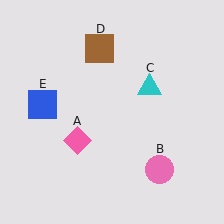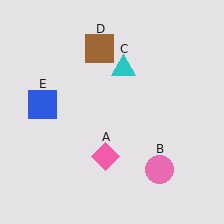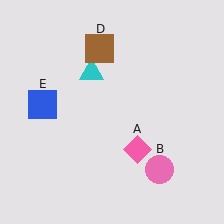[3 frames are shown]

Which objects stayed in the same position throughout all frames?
Pink circle (object B) and brown square (object D) and blue square (object E) remained stationary.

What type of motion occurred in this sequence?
The pink diamond (object A), cyan triangle (object C) rotated counterclockwise around the center of the scene.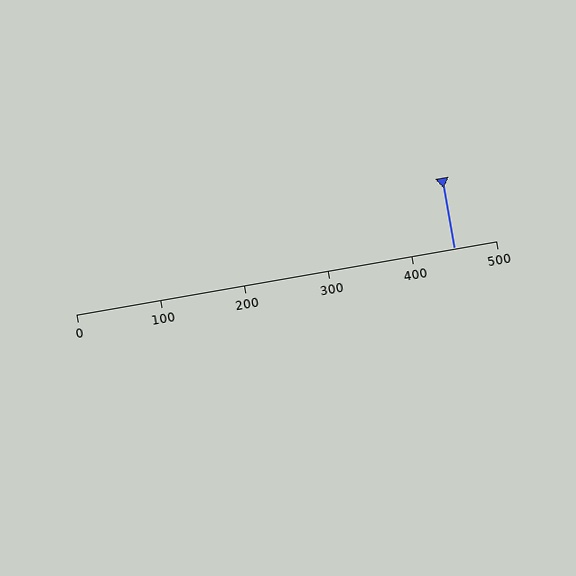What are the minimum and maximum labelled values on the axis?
The axis runs from 0 to 500.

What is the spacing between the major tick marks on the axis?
The major ticks are spaced 100 apart.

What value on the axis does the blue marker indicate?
The marker indicates approximately 450.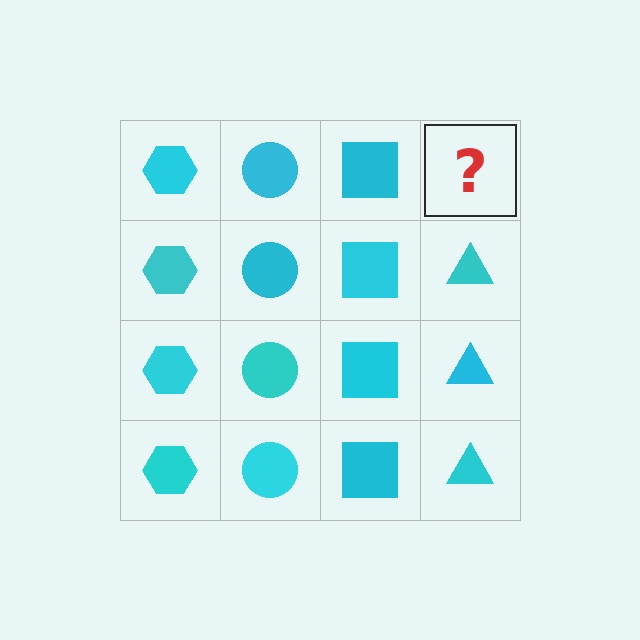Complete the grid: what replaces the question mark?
The question mark should be replaced with a cyan triangle.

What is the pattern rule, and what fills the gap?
The rule is that each column has a consistent shape. The gap should be filled with a cyan triangle.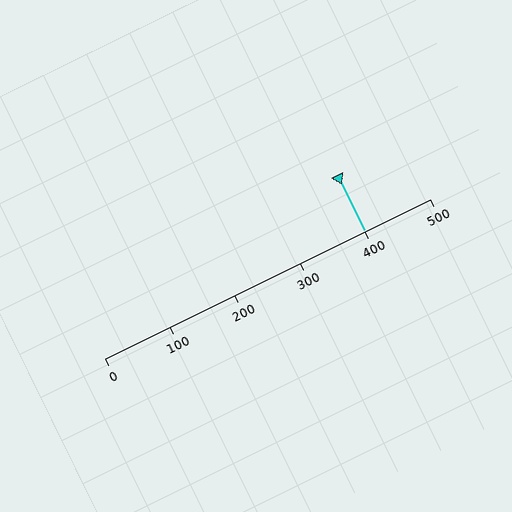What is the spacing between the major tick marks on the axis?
The major ticks are spaced 100 apart.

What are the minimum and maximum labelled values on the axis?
The axis runs from 0 to 500.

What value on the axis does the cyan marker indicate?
The marker indicates approximately 400.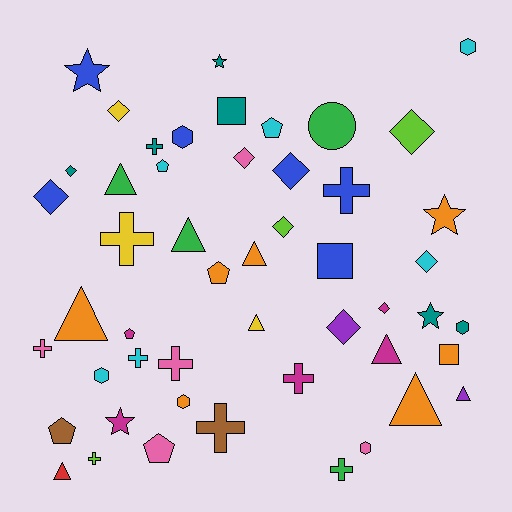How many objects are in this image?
There are 50 objects.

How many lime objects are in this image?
There are 3 lime objects.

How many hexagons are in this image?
There are 6 hexagons.